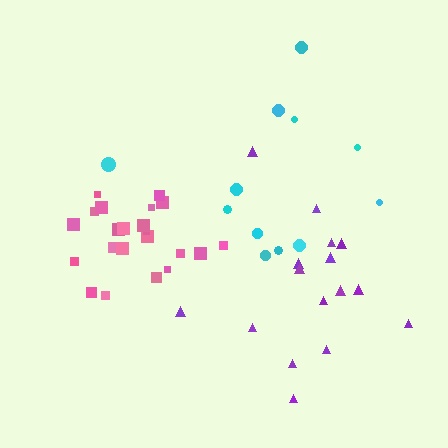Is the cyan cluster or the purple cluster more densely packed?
Purple.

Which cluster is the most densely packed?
Pink.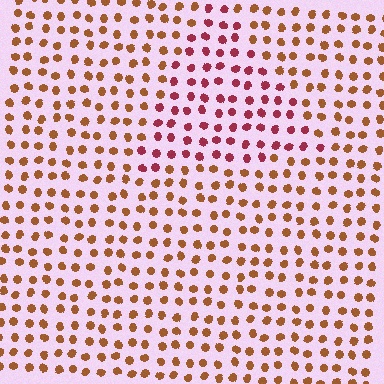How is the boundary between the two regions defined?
The boundary is defined purely by a slight shift in hue (about 40 degrees). Spacing, size, and orientation are identical on both sides.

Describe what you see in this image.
The image is filled with small brown elements in a uniform arrangement. A triangle-shaped region is visible where the elements are tinted to a slightly different hue, forming a subtle color boundary.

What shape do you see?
I see a triangle.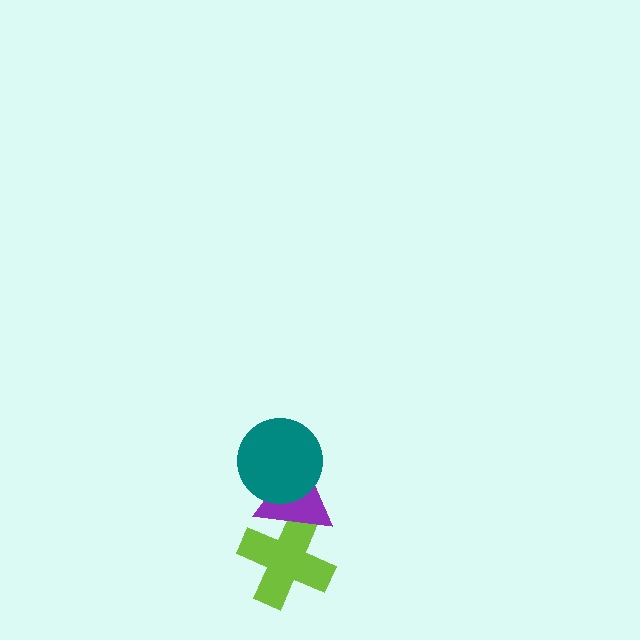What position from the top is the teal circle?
The teal circle is 1st from the top.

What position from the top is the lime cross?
The lime cross is 3rd from the top.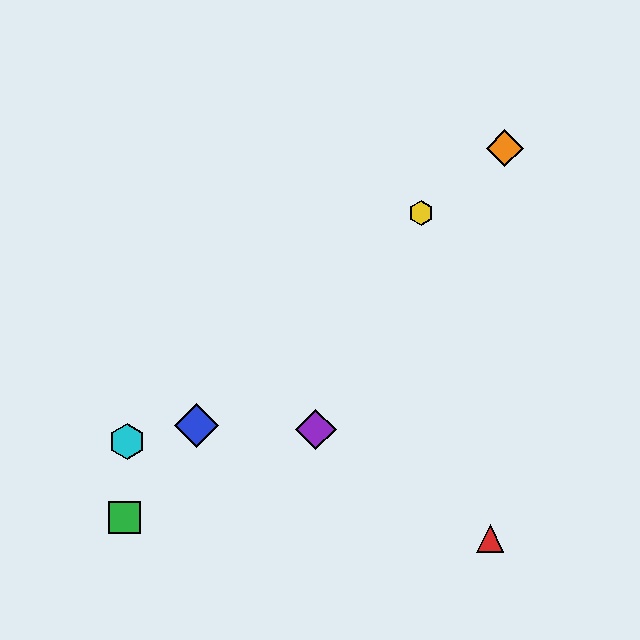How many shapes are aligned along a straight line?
3 shapes (the yellow hexagon, the orange diamond, the cyan hexagon) are aligned along a straight line.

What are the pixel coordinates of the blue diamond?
The blue diamond is at (197, 425).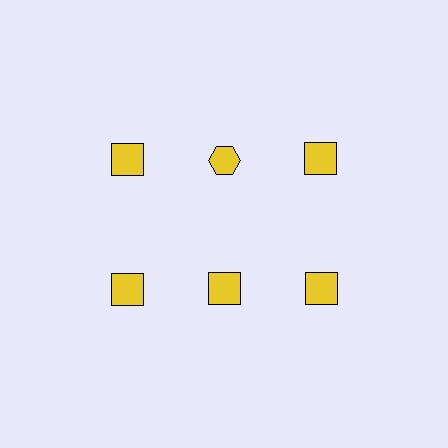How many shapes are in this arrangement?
There are 6 shapes arranged in a grid pattern.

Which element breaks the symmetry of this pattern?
The yellow hexagon in the top row, second from left column breaks the symmetry. All other shapes are yellow squares.